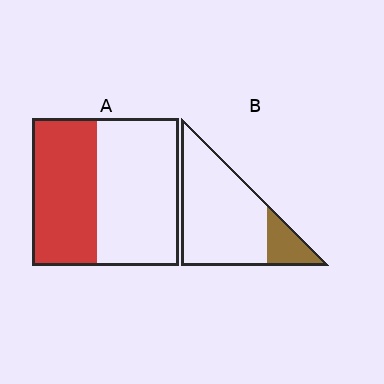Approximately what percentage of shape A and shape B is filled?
A is approximately 45% and B is approximately 20%.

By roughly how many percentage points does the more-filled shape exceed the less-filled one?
By roughly 25 percentage points (A over B).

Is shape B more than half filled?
No.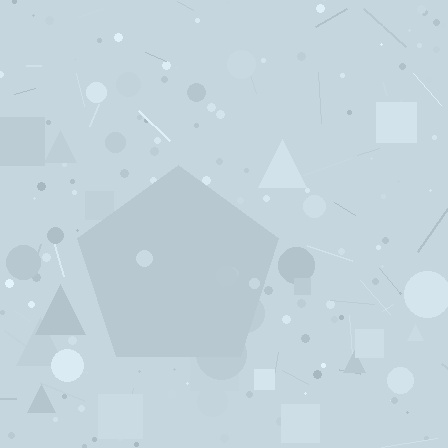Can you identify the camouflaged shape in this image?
The camouflaged shape is a pentagon.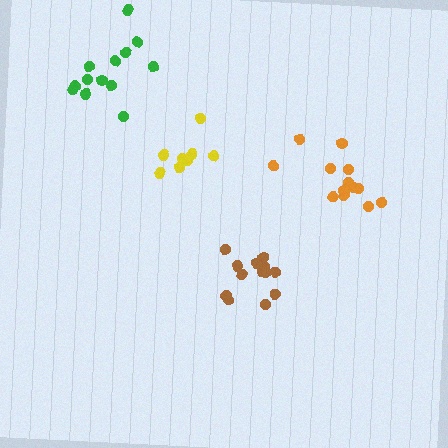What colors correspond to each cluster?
The clusters are colored: green, brown, orange, yellow.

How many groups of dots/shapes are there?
There are 4 groups.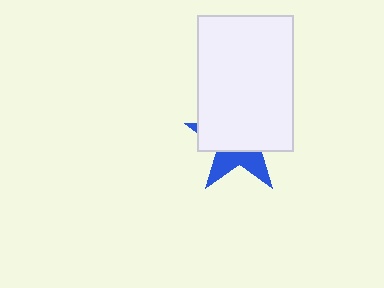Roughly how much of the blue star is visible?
A small part of it is visible (roughly 35%).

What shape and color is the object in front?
The object in front is a white rectangle.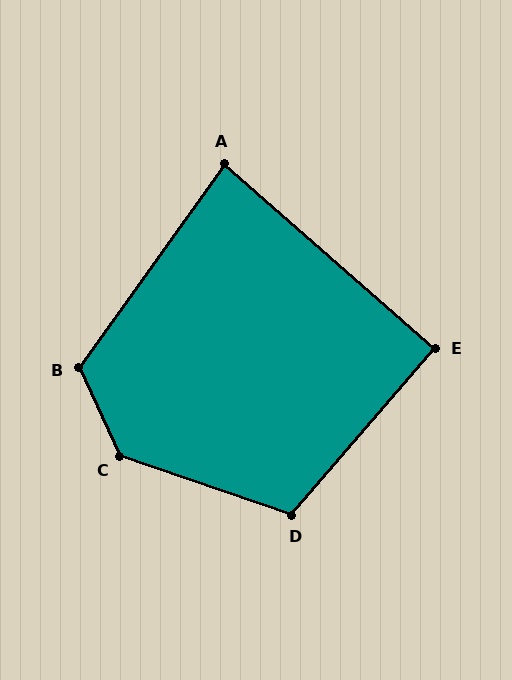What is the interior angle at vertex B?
Approximately 120 degrees (obtuse).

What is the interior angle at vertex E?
Approximately 91 degrees (approximately right).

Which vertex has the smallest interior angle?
A, at approximately 84 degrees.